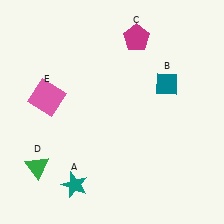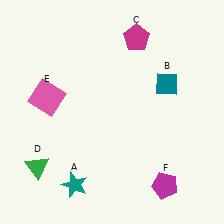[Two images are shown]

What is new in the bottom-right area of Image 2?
A magenta pentagon (F) was added in the bottom-right area of Image 2.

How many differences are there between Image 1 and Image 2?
There is 1 difference between the two images.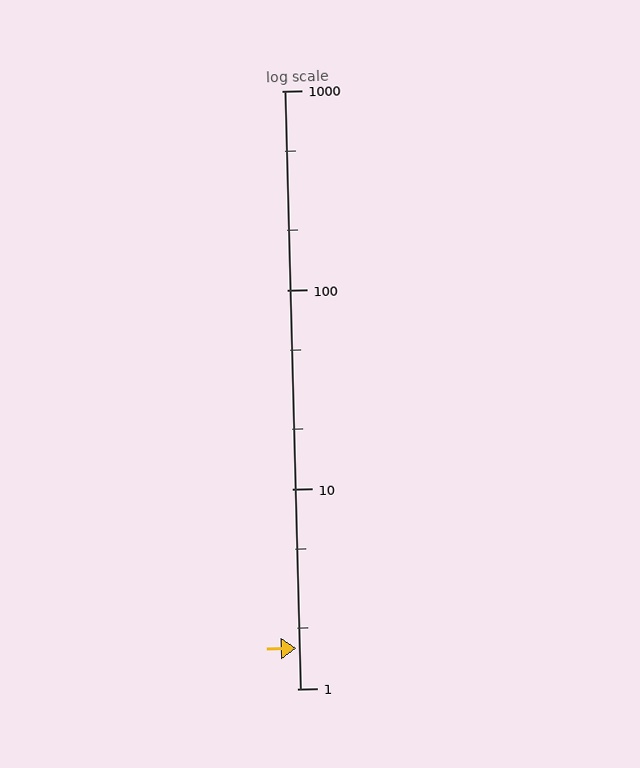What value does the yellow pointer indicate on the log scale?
The pointer indicates approximately 1.6.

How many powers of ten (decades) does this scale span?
The scale spans 3 decades, from 1 to 1000.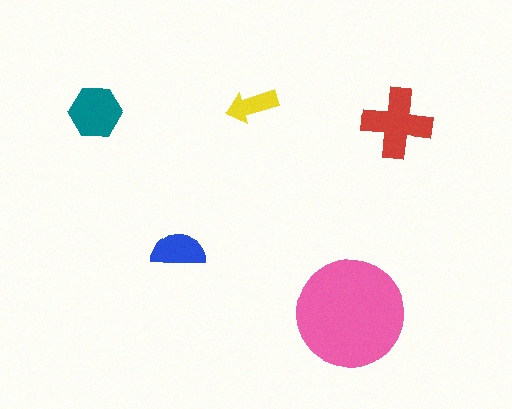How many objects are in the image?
There are 5 objects in the image.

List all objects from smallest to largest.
The yellow arrow, the blue semicircle, the teal hexagon, the red cross, the pink circle.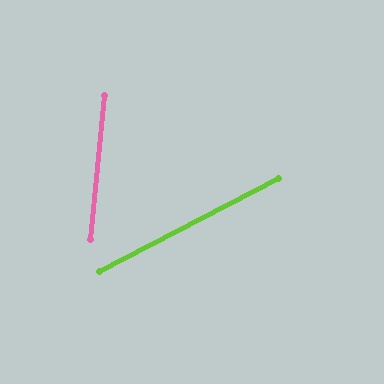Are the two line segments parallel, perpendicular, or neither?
Neither parallel nor perpendicular — they differ by about 57°.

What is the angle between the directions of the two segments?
Approximately 57 degrees.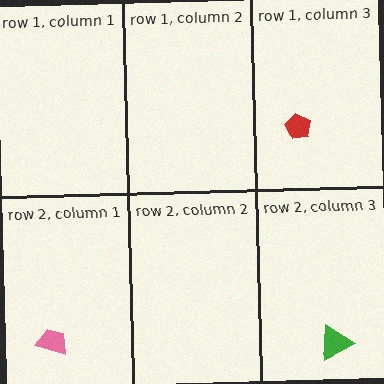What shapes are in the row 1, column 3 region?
The red pentagon.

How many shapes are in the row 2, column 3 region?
1.